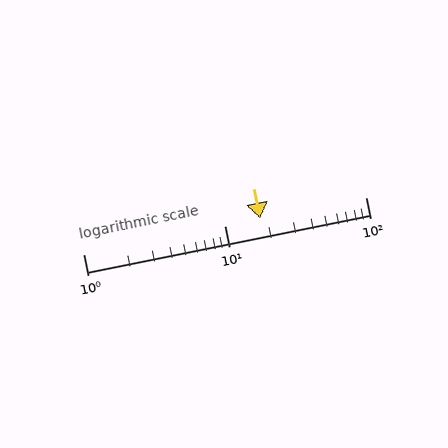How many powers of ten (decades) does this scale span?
The scale spans 2 decades, from 1 to 100.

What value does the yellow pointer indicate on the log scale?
The pointer indicates approximately 18.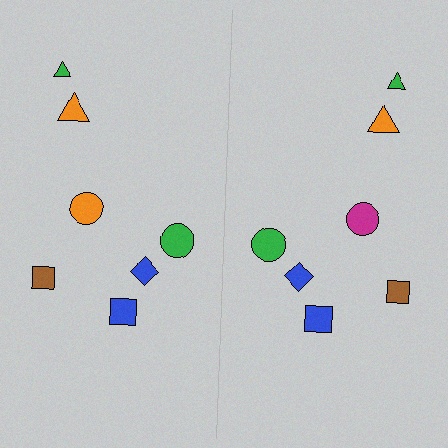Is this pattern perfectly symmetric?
No, the pattern is not perfectly symmetric. The magenta circle on the right side breaks the symmetry — its mirror counterpart is orange.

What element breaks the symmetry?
The magenta circle on the right side breaks the symmetry — its mirror counterpart is orange.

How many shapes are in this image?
There are 14 shapes in this image.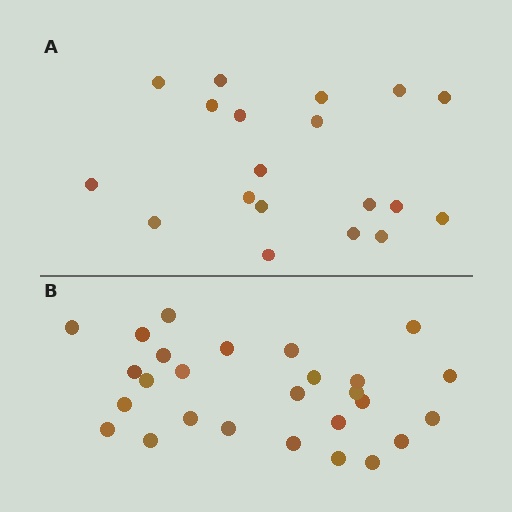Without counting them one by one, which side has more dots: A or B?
Region B (the bottom region) has more dots.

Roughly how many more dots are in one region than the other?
Region B has roughly 8 or so more dots than region A.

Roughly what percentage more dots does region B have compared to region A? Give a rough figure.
About 40% more.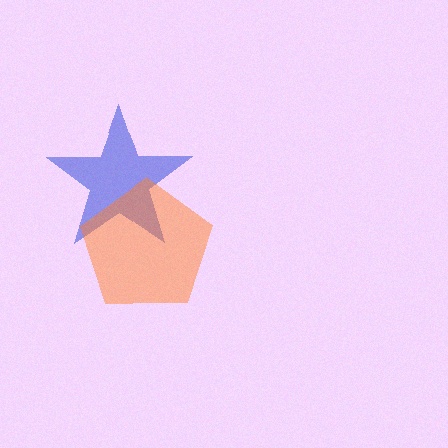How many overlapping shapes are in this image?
There are 2 overlapping shapes in the image.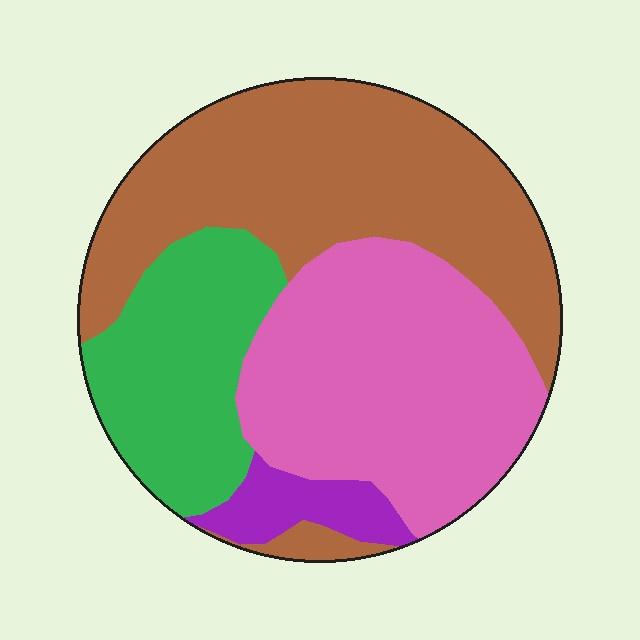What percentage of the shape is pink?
Pink takes up about one third (1/3) of the shape.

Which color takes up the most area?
Brown, at roughly 40%.